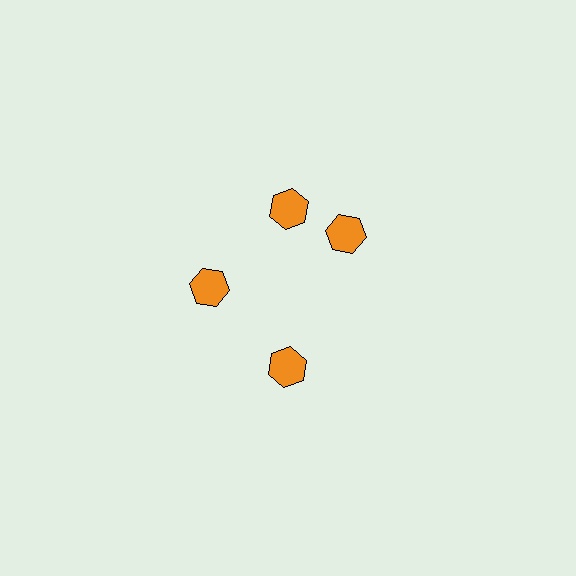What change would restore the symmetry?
The symmetry would be restored by rotating it back into even spacing with its neighbors so that all 4 hexagons sit at equal angles and equal distance from the center.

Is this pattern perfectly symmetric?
No. The 4 orange hexagons are arranged in a ring, but one element near the 3 o'clock position is rotated out of alignment along the ring, breaking the 4-fold rotational symmetry.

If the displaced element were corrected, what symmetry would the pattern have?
It would have 4-fold rotational symmetry — the pattern would map onto itself every 90 degrees.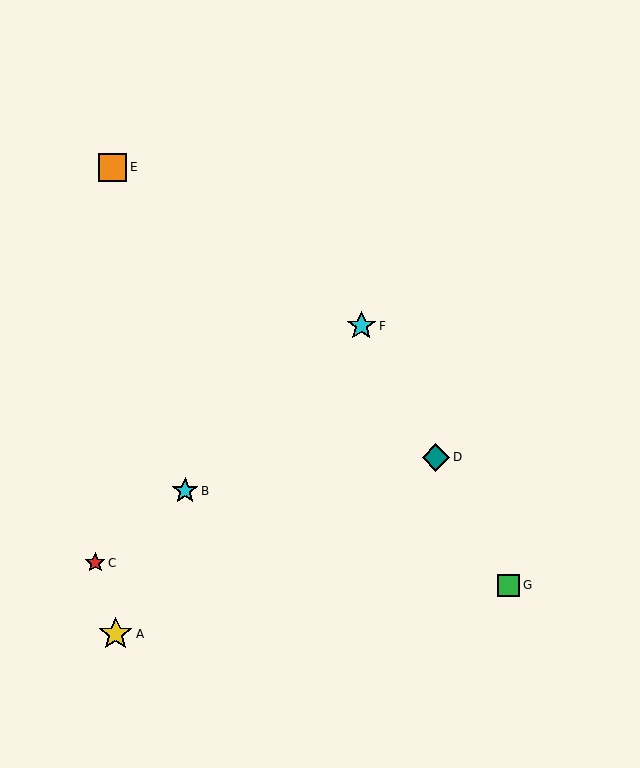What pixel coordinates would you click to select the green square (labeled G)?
Click at (509, 585) to select the green square G.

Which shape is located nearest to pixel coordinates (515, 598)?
The green square (labeled G) at (509, 585) is nearest to that location.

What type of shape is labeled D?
Shape D is a teal diamond.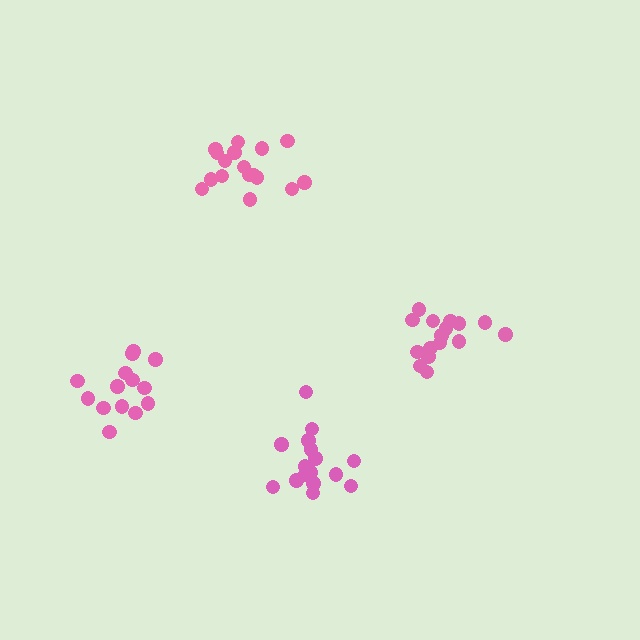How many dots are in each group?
Group 1: 14 dots, Group 2: 17 dots, Group 3: 16 dots, Group 4: 16 dots (63 total).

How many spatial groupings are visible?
There are 4 spatial groupings.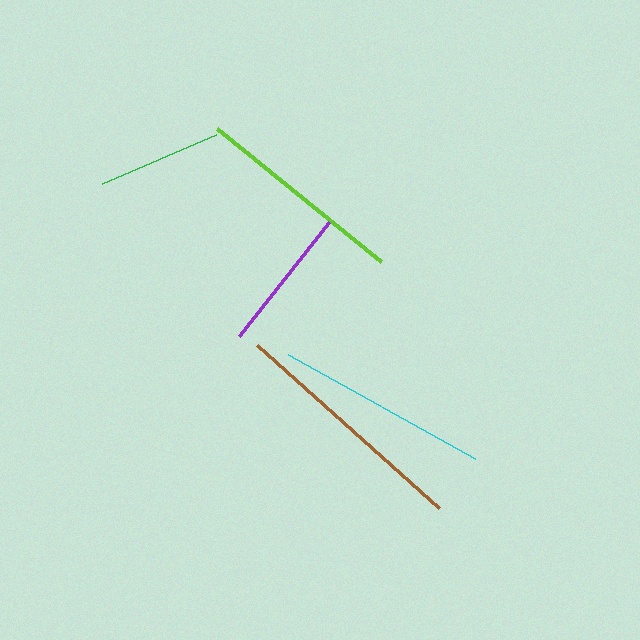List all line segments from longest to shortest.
From longest to shortest: brown, cyan, lime, purple, green.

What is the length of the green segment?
The green segment is approximately 125 pixels long.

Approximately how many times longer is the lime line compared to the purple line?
The lime line is approximately 1.5 times the length of the purple line.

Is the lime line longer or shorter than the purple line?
The lime line is longer than the purple line.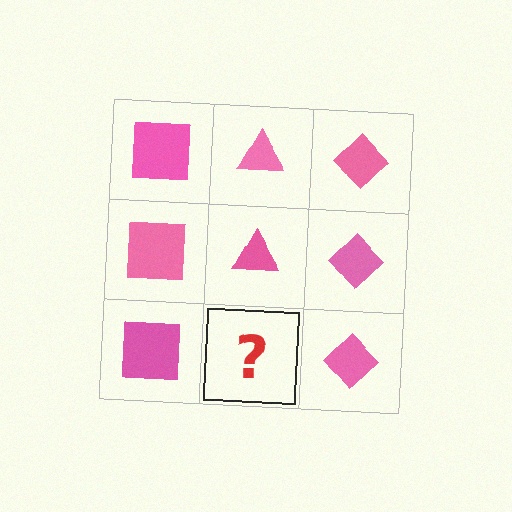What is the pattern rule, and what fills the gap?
The rule is that each column has a consistent shape. The gap should be filled with a pink triangle.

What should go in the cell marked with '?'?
The missing cell should contain a pink triangle.